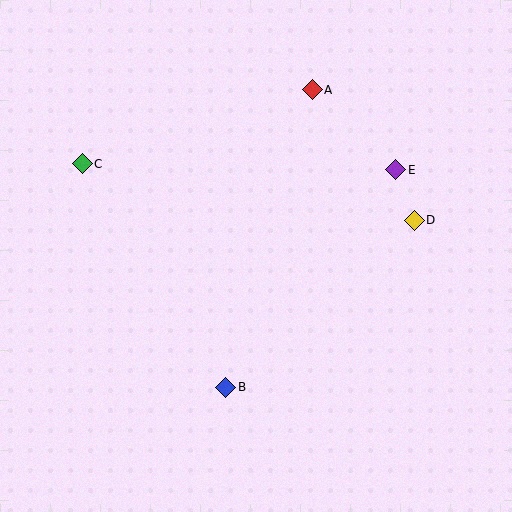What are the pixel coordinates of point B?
Point B is at (226, 387).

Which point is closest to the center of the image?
Point B at (226, 387) is closest to the center.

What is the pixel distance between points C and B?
The distance between C and B is 266 pixels.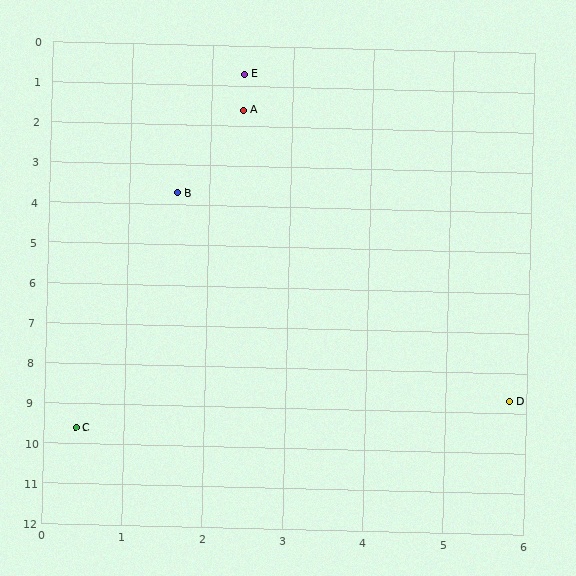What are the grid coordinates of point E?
Point E is at approximately (2.4, 0.7).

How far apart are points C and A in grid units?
Points C and A are about 8.2 grid units apart.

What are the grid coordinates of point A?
Point A is at approximately (2.4, 1.6).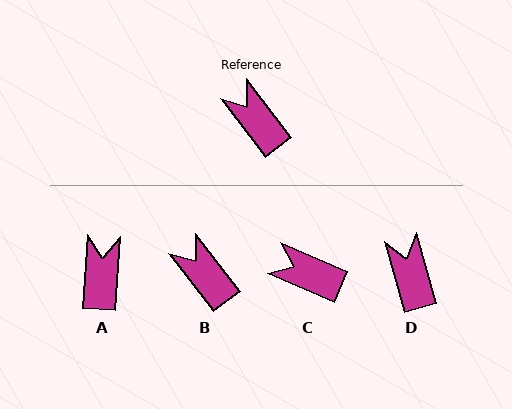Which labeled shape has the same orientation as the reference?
B.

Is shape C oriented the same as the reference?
No, it is off by about 29 degrees.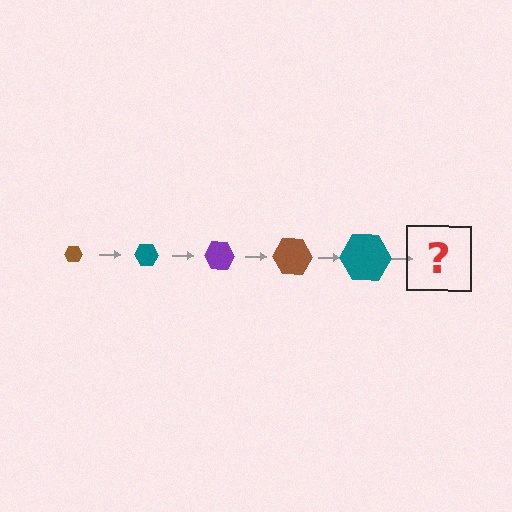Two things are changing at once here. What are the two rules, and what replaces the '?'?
The two rules are that the hexagon grows larger each step and the color cycles through brown, teal, and purple. The '?' should be a purple hexagon, larger than the previous one.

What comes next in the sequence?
The next element should be a purple hexagon, larger than the previous one.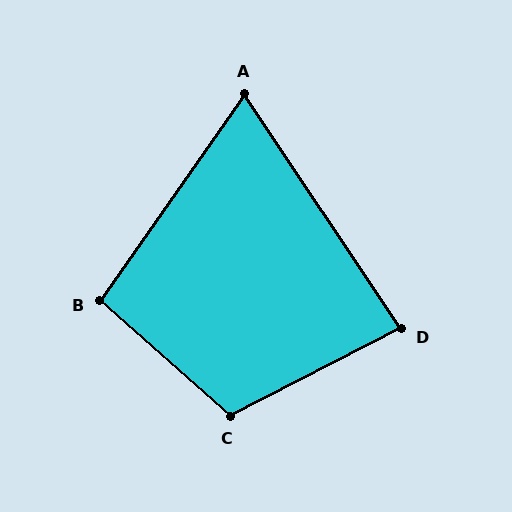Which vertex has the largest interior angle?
C, at approximately 111 degrees.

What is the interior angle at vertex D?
Approximately 83 degrees (acute).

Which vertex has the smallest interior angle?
A, at approximately 69 degrees.